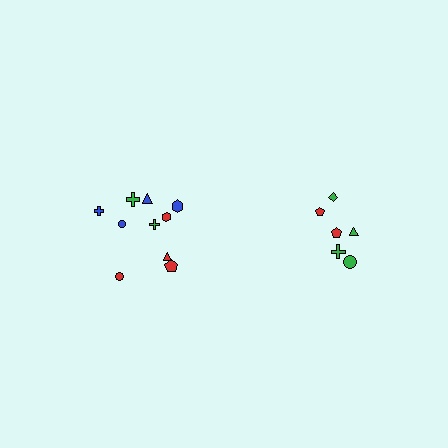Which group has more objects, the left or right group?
The left group.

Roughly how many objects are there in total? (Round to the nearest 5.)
Roughly 15 objects in total.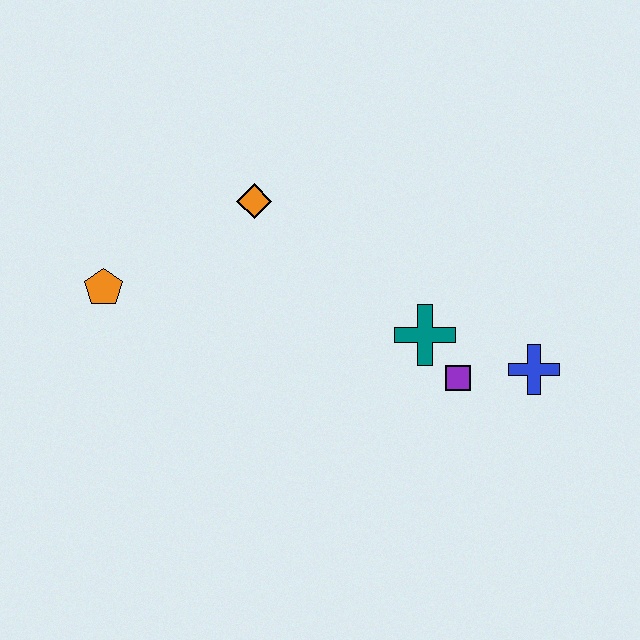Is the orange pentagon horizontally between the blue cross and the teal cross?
No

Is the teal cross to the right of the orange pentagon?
Yes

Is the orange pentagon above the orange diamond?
No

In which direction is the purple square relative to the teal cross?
The purple square is below the teal cross.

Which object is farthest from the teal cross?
The orange pentagon is farthest from the teal cross.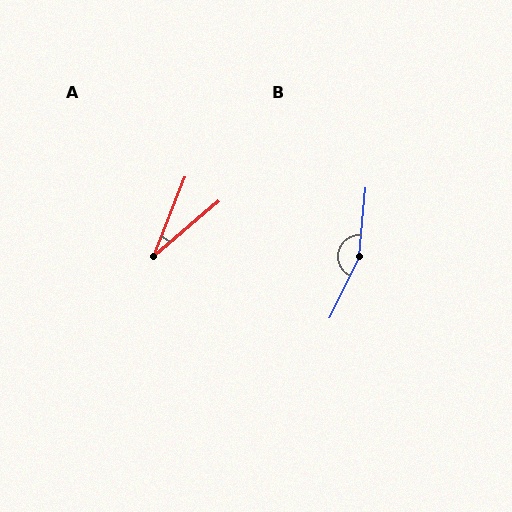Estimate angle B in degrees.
Approximately 159 degrees.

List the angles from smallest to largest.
A (29°), B (159°).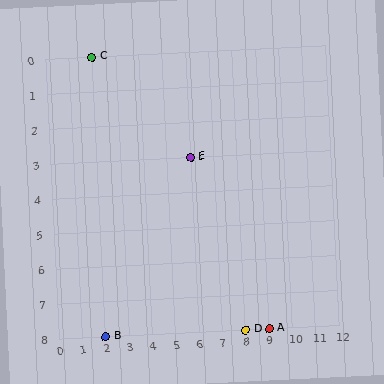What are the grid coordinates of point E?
Point E is at grid coordinates (6, 3).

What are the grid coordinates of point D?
Point D is at grid coordinates (8, 8).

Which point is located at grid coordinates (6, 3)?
Point E is at (6, 3).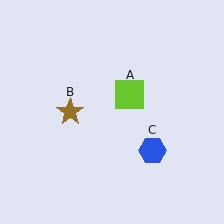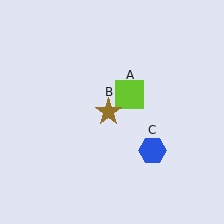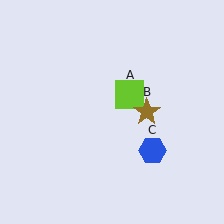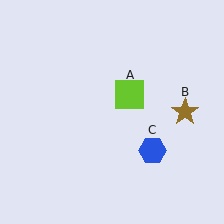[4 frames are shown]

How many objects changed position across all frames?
1 object changed position: brown star (object B).